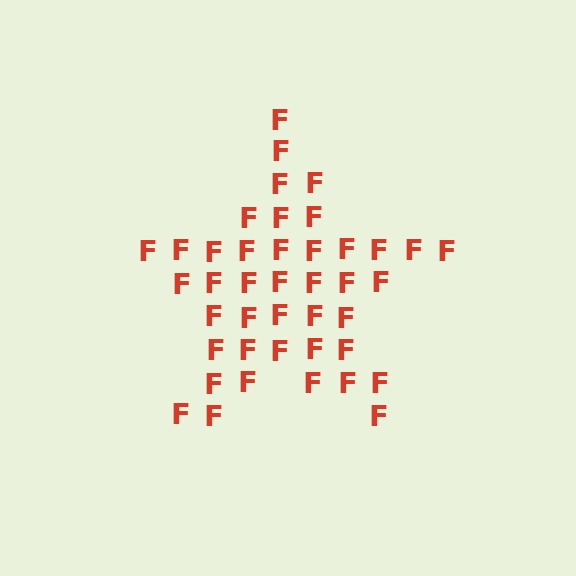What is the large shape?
The large shape is a star.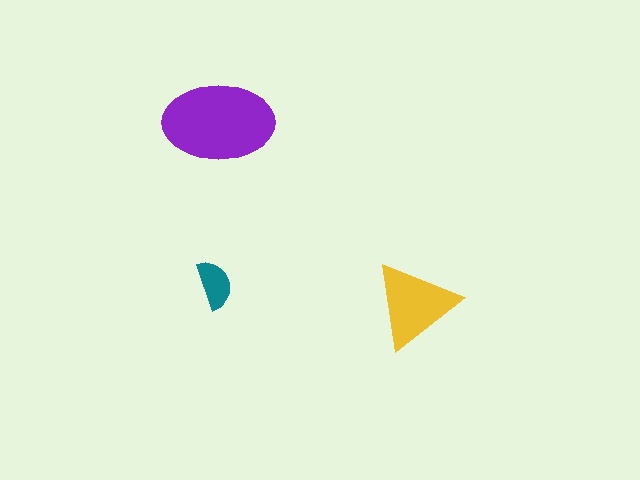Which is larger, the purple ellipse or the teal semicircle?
The purple ellipse.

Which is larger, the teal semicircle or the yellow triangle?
The yellow triangle.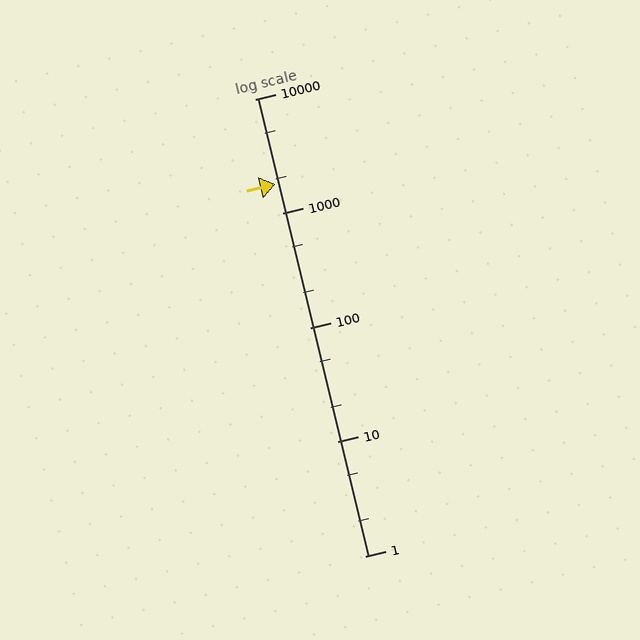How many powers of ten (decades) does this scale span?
The scale spans 4 decades, from 1 to 10000.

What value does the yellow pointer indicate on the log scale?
The pointer indicates approximately 1800.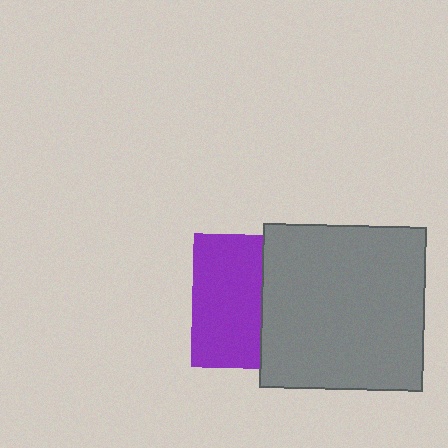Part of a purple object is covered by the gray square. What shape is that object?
It is a square.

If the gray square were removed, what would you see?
You would see the complete purple square.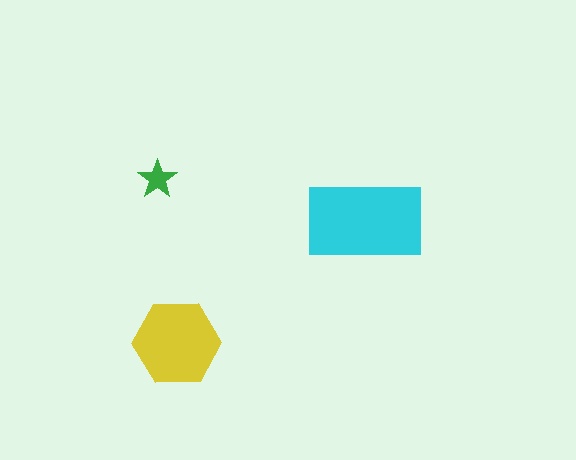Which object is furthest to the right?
The cyan rectangle is rightmost.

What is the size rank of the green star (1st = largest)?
3rd.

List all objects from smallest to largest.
The green star, the yellow hexagon, the cyan rectangle.